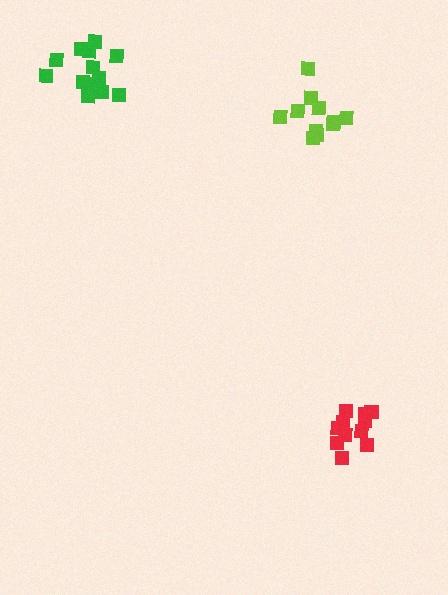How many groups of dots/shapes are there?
There are 3 groups.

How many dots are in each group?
Group 1: 13 dots, Group 2: 11 dots, Group 3: 13 dots (37 total).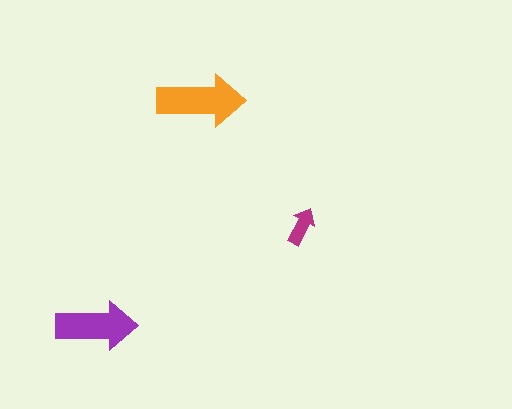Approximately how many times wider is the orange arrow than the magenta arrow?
About 2.5 times wider.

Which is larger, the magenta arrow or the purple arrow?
The purple one.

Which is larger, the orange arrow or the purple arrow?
The orange one.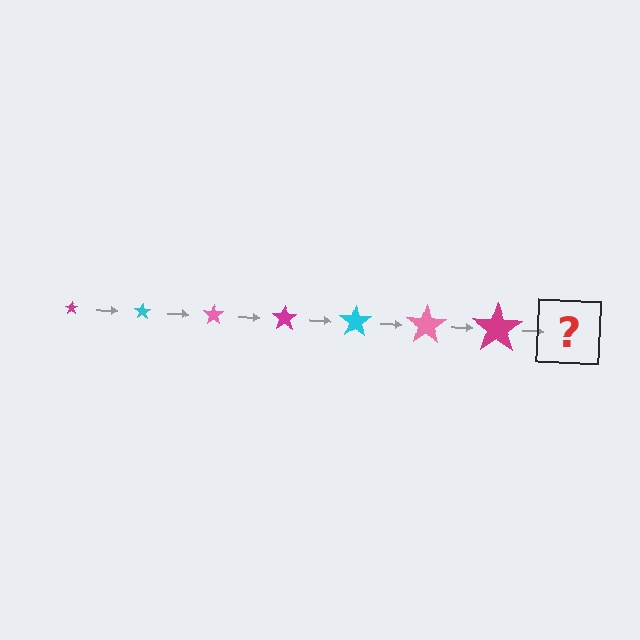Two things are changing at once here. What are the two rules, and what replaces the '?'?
The two rules are that the star grows larger each step and the color cycles through magenta, cyan, and pink. The '?' should be a cyan star, larger than the previous one.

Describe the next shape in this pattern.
It should be a cyan star, larger than the previous one.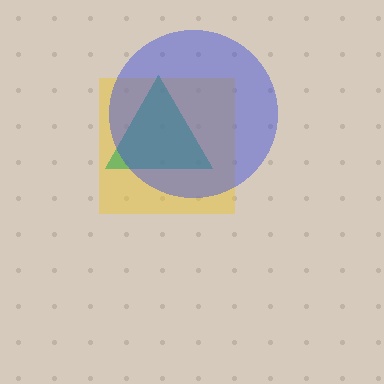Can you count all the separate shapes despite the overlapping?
Yes, there are 3 separate shapes.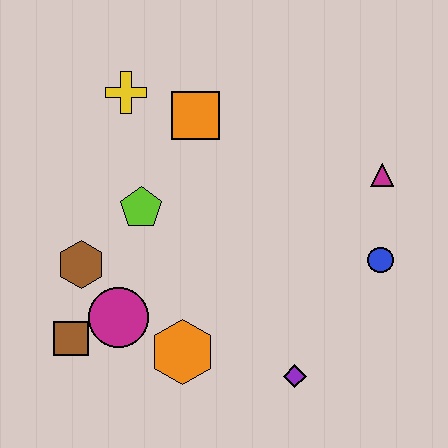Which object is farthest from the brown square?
The magenta triangle is farthest from the brown square.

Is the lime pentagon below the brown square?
No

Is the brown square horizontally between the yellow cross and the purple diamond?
No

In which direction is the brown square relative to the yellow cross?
The brown square is below the yellow cross.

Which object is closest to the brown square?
The magenta circle is closest to the brown square.